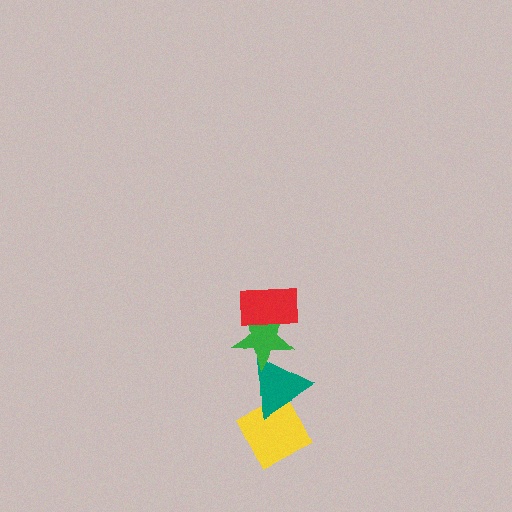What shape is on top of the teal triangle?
The green star is on top of the teal triangle.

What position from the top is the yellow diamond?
The yellow diamond is 4th from the top.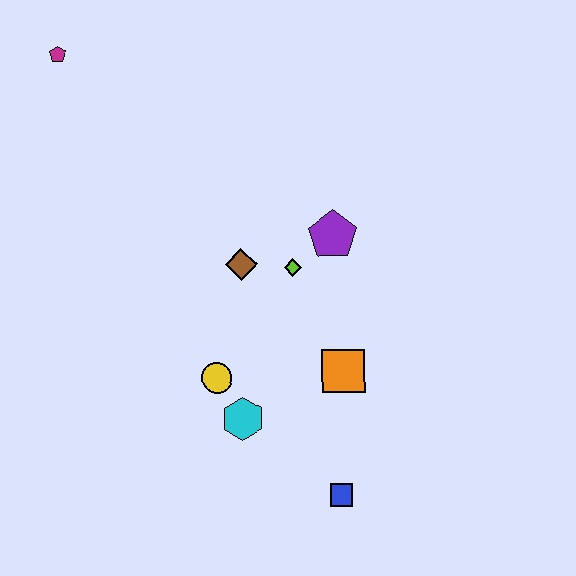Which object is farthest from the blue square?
The magenta pentagon is farthest from the blue square.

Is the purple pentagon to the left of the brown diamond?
No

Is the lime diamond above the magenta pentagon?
No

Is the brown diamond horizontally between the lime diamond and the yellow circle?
Yes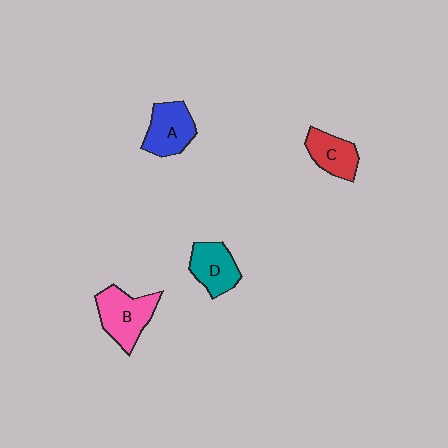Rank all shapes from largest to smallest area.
From largest to smallest: B (pink), A (blue), D (teal), C (red).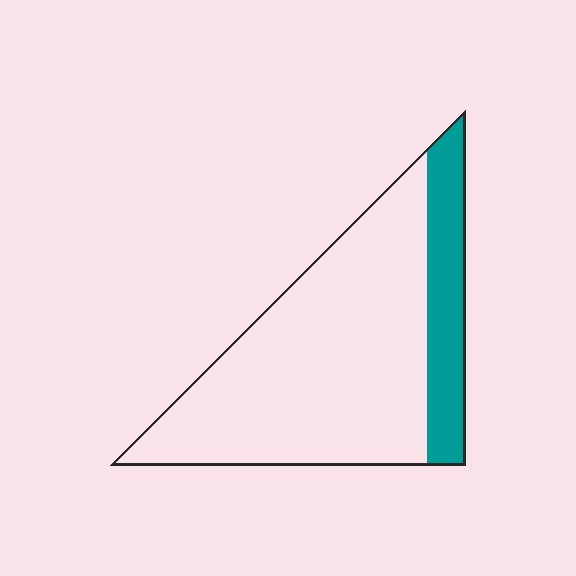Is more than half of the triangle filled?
No.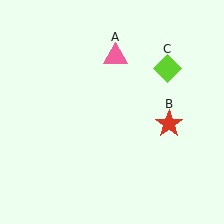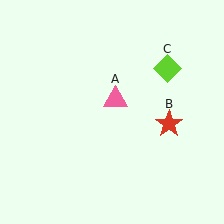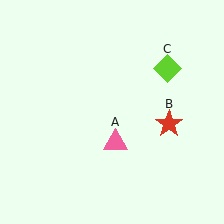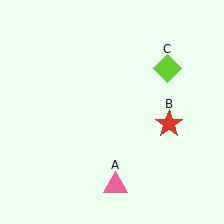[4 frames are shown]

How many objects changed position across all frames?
1 object changed position: pink triangle (object A).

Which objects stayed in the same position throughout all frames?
Red star (object B) and lime diamond (object C) remained stationary.